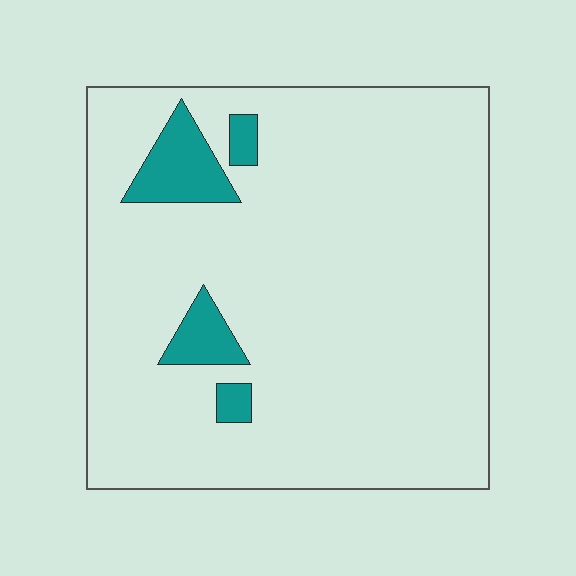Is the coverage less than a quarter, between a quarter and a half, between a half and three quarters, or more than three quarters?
Less than a quarter.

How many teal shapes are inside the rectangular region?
4.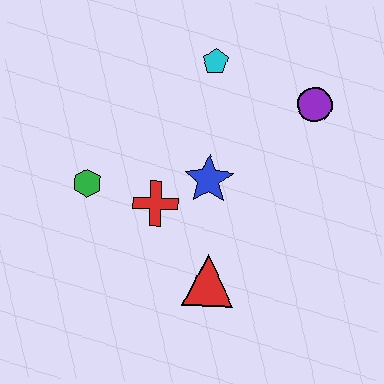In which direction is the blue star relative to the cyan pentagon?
The blue star is below the cyan pentagon.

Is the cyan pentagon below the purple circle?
No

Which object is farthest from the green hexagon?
The purple circle is farthest from the green hexagon.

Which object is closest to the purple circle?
The cyan pentagon is closest to the purple circle.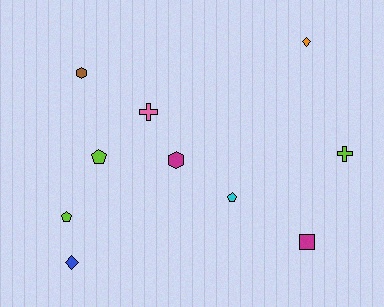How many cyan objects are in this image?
There is 1 cyan object.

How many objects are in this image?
There are 10 objects.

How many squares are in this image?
There is 1 square.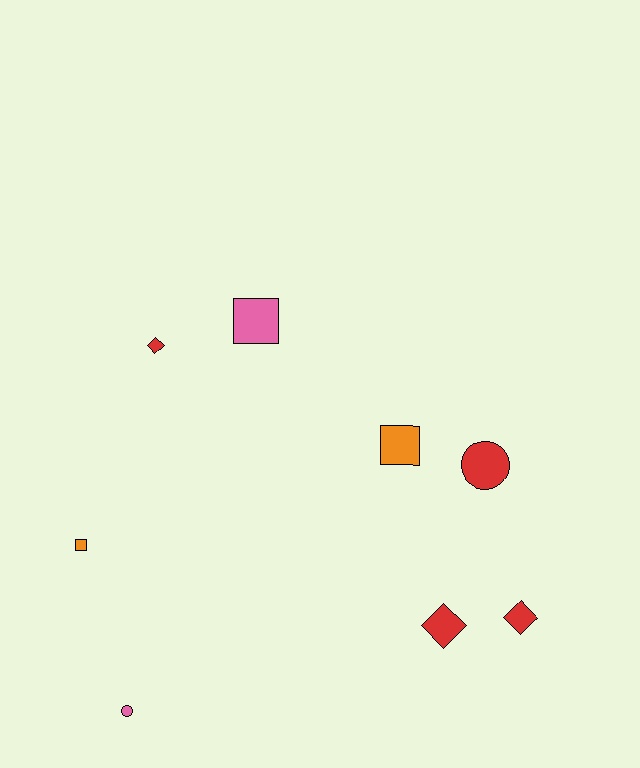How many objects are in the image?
There are 8 objects.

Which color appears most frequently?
Red, with 4 objects.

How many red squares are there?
There are no red squares.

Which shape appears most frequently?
Square, with 3 objects.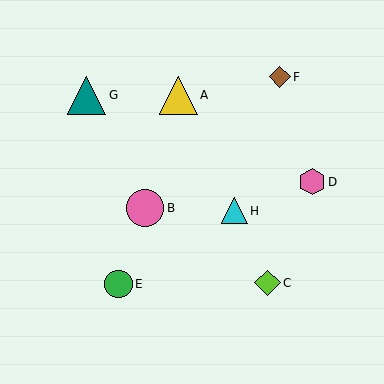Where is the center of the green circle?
The center of the green circle is at (118, 284).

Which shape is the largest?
The teal triangle (labeled G) is the largest.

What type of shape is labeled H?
Shape H is a cyan triangle.